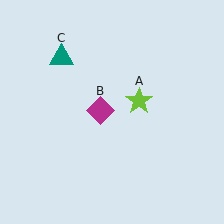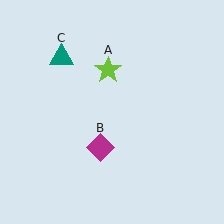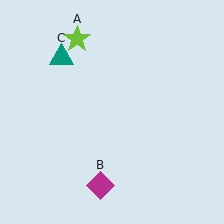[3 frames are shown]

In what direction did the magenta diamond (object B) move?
The magenta diamond (object B) moved down.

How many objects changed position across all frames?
2 objects changed position: lime star (object A), magenta diamond (object B).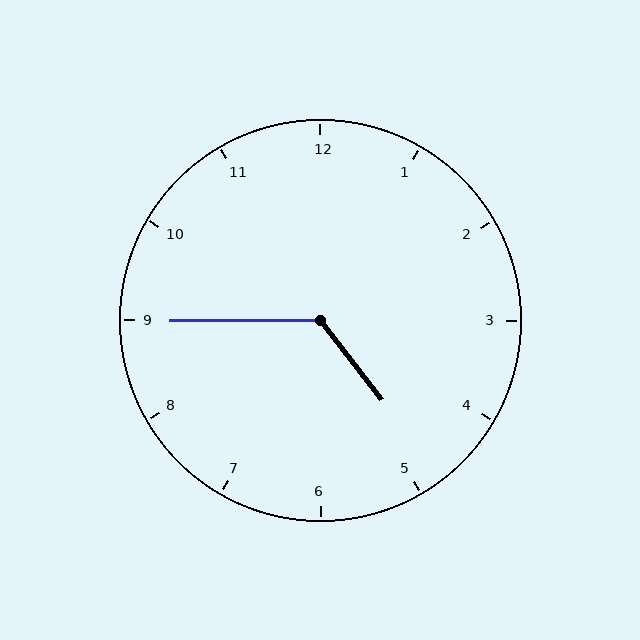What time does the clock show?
4:45.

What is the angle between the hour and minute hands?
Approximately 128 degrees.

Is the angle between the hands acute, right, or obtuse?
It is obtuse.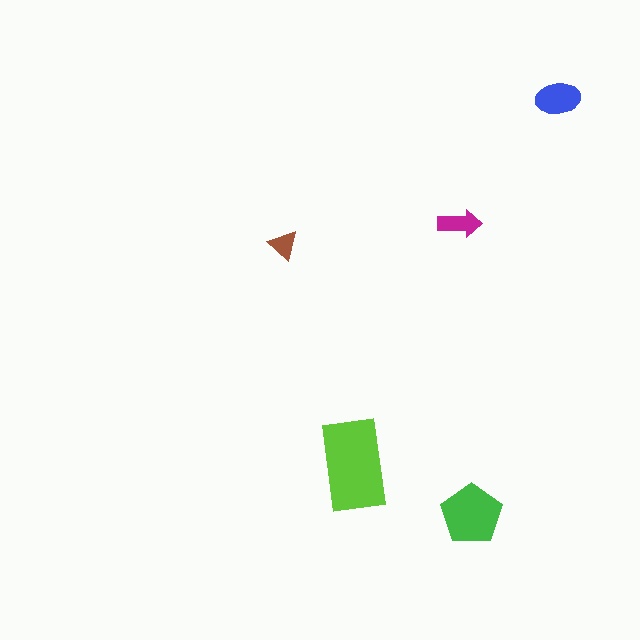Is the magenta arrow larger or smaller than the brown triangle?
Larger.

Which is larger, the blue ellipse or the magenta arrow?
The blue ellipse.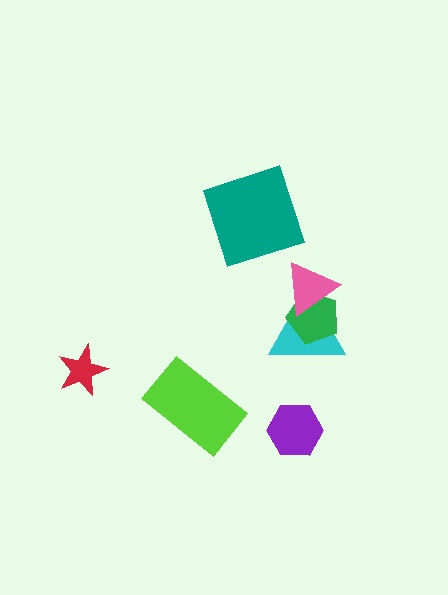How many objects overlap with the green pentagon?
2 objects overlap with the green pentagon.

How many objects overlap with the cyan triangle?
2 objects overlap with the cyan triangle.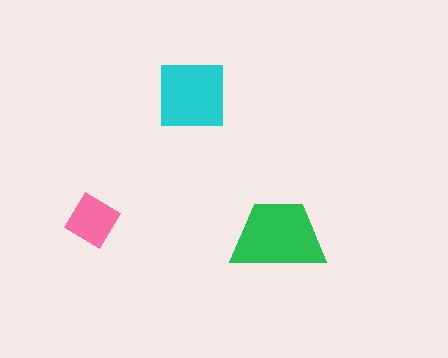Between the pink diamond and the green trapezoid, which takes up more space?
The green trapezoid.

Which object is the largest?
The green trapezoid.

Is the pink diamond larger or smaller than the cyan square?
Smaller.